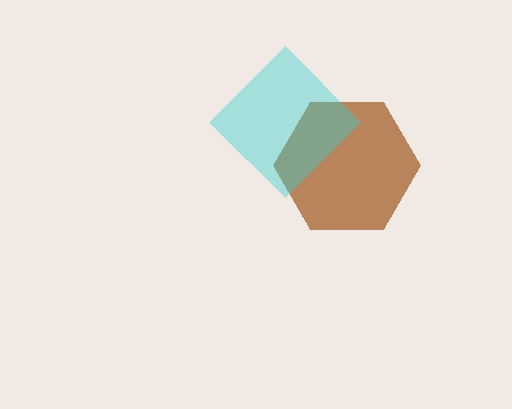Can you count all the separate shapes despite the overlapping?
Yes, there are 2 separate shapes.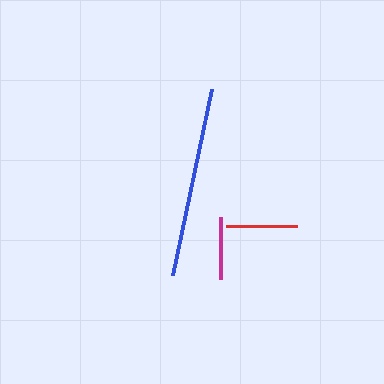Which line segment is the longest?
The blue line is the longest at approximately 191 pixels.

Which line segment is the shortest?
The magenta line is the shortest at approximately 62 pixels.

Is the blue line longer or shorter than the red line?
The blue line is longer than the red line.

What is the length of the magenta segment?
The magenta segment is approximately 62 pixels long.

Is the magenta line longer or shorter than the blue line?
The blue line is longer than the magenta line.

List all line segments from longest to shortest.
From longest to shortest: blue, red, magenta.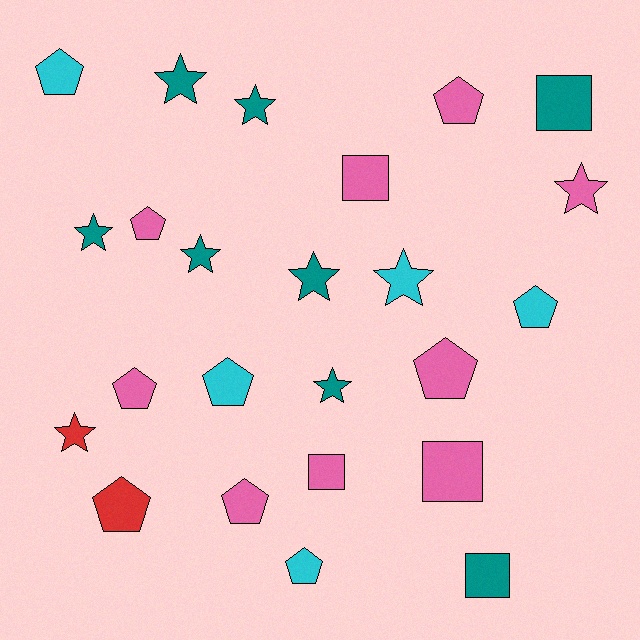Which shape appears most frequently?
Pentagon, with 10 objects.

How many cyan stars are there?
There is 1 cyan star.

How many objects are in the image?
There are 24 objects.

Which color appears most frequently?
Pink, with 9 objects.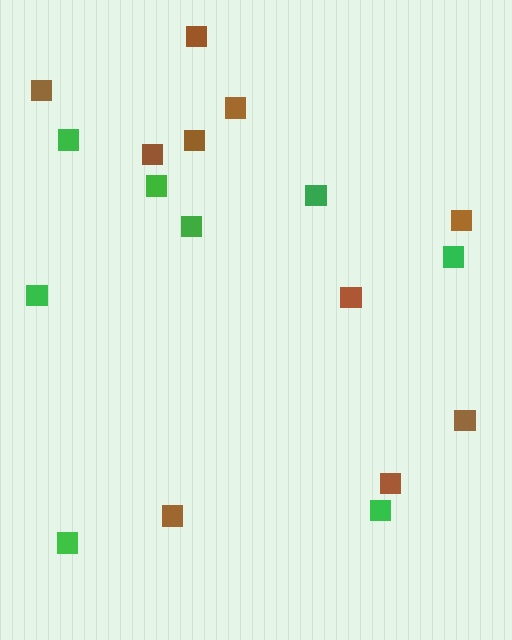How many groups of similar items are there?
There are 2 groups: one group of brown squares (10) and one group of green squares (8).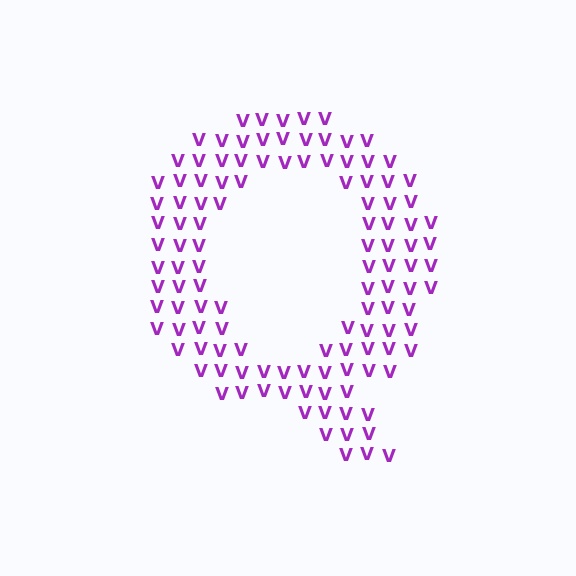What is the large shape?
The large shape is the letter Q.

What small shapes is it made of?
It is made of small letter V's.